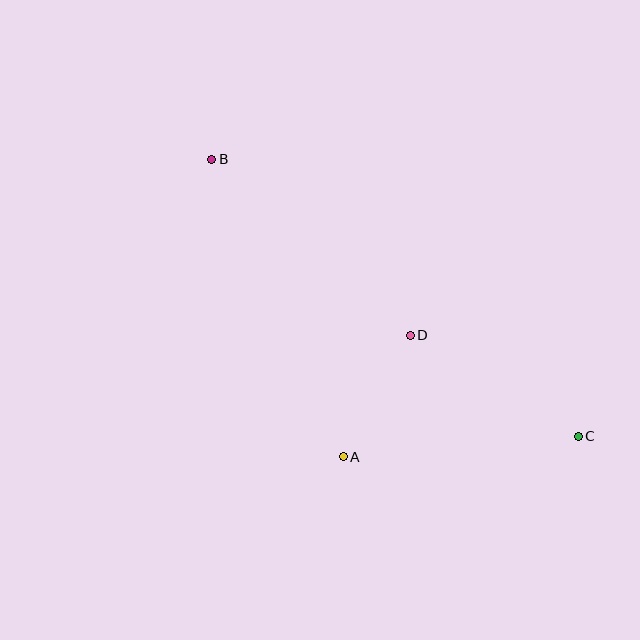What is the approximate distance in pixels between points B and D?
The distance between B and D is approximately 265 pixels.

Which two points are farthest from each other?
Points B and C are farthest from each other.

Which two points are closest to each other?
Points A and D are closest to each other.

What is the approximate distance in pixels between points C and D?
The distance between C and D is approximately 196 pixels.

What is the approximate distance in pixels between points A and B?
The distance between A and B is approximately 325 pixels.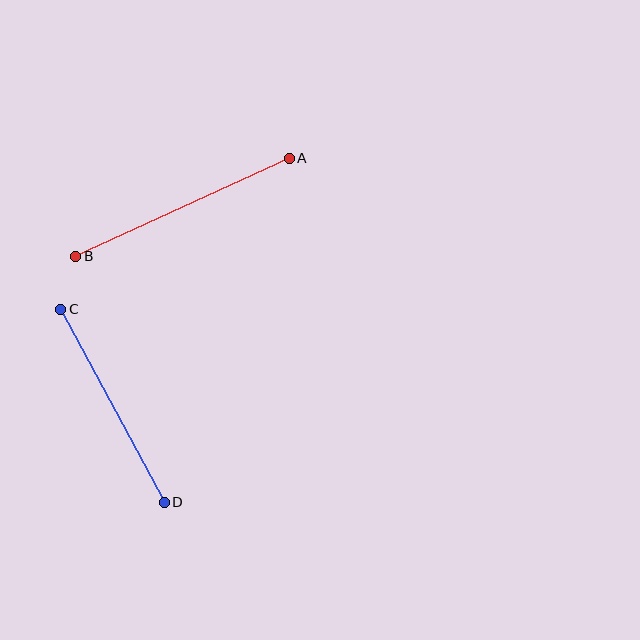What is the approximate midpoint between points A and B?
The midpoint is at approximately (182, 207) pixels.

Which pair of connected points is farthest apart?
Points A and B are farthest apart.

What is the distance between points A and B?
The distance is approximately 235 pixels.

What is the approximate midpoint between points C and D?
The midpoint is at approximately (112, 406) pixels.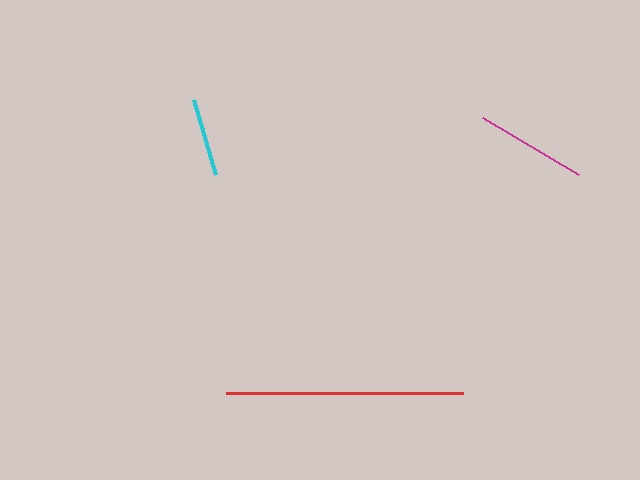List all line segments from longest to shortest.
From longest to shortest: red, magenta, cyan.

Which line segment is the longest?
The red line is the longest at approximately 237 pixels.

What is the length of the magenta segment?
The magenta segment is approximately 112 pixels long.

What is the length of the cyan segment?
The cyan segment is approximately 78 pixels long.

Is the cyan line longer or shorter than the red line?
The red line is longer than the cyan line.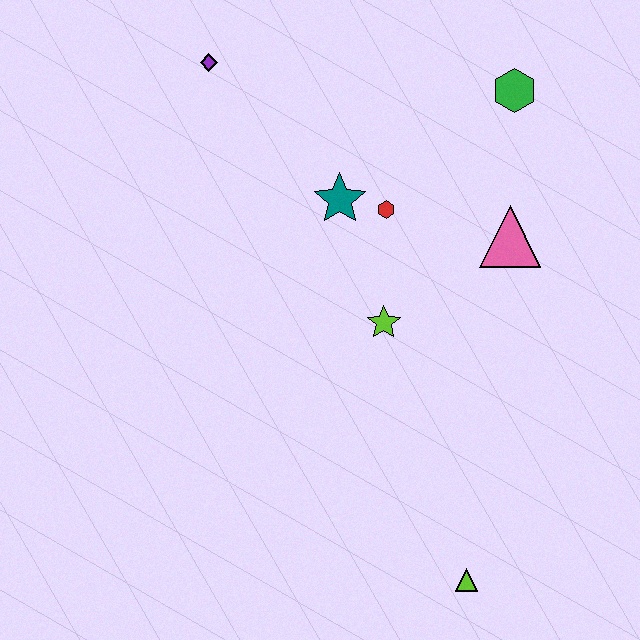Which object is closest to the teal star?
The red hexagon is closest to the teal star.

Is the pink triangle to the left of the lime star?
No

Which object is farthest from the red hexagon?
The lime triangle is farthest from the red hexagon.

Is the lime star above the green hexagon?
No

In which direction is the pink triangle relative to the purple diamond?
The pink triangle is to the right of the purple diamond.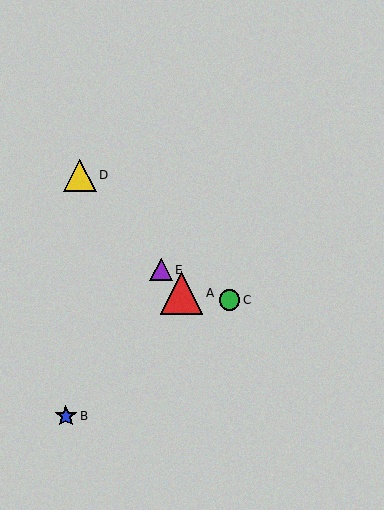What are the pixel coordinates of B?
Object B is at (66, 416).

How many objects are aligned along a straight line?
3 objects (A, D, E) are aligned along a straight line.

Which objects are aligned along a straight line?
Objects A, D, E are aligned along a straight line.